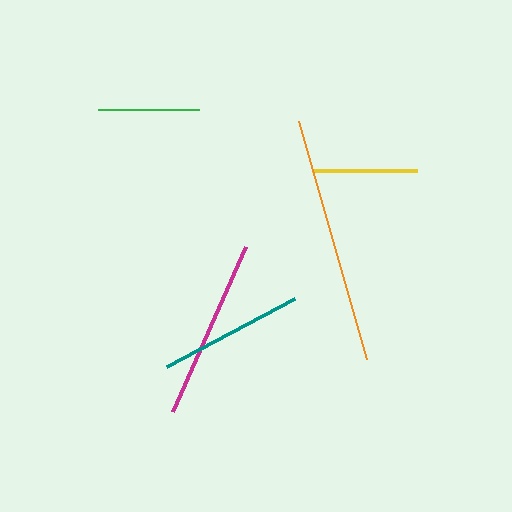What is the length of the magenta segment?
The magenta segment is approximately 180 pixels long.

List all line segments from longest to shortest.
From longest to shortest: orange, magenta, teal, yellow, green.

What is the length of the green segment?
The green segment is approximately 101 pixels long.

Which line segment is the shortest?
The green line is the shortest at approximately 101 pixels.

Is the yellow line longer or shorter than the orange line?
The orange line is longer than the yellow line.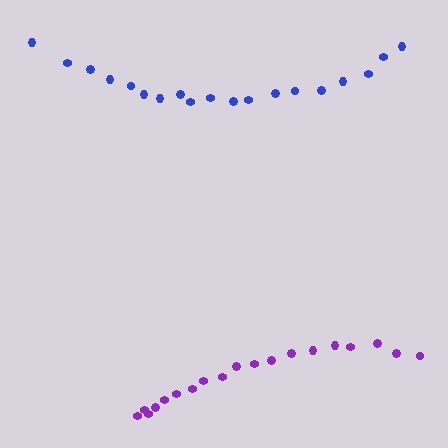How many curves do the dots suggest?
There are 2 distinct paths.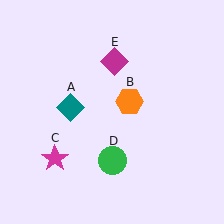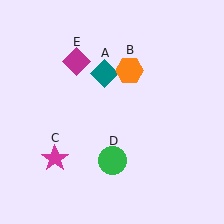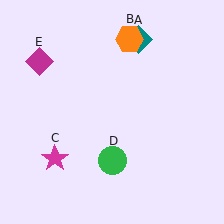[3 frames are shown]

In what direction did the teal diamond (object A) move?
The teal diamond (object A) moved up and to the right.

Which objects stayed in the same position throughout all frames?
Magenta star (object C) and green circle (object D) remained stationary.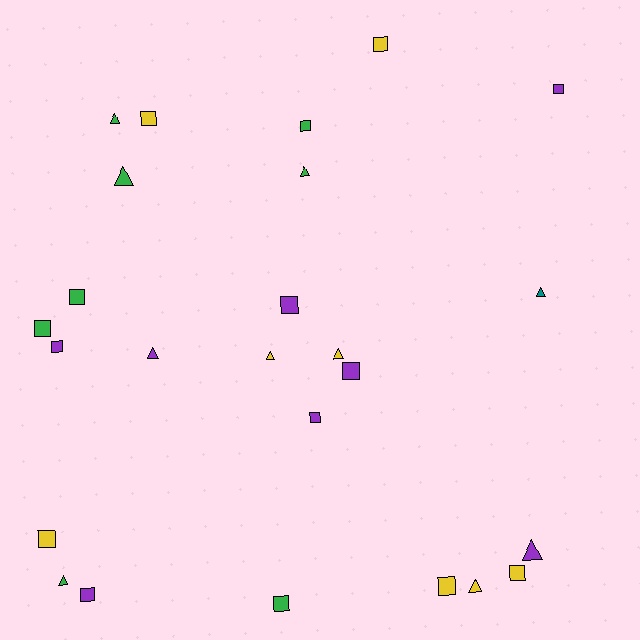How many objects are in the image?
There are 25 objects.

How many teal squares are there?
There are no teal squares.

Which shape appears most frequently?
Square, with 15 objects.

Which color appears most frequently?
Green, with 8 objects.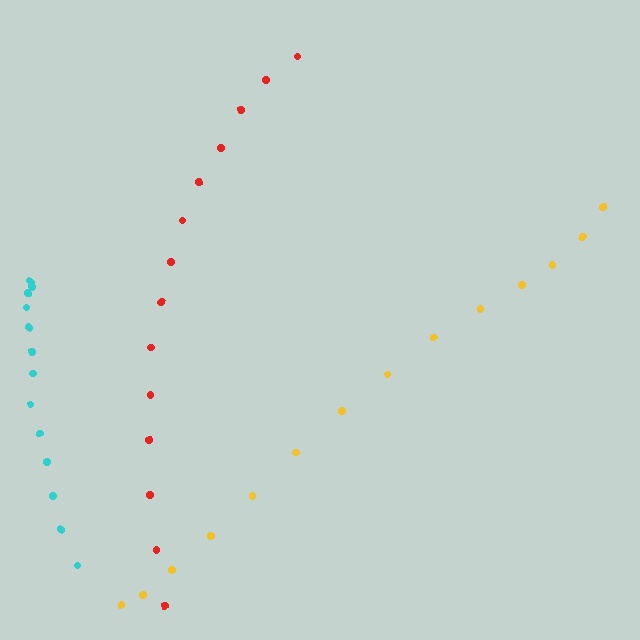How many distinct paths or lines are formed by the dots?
There are 3 distinct paths.